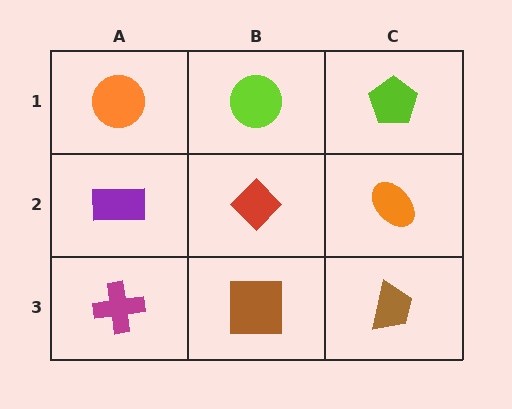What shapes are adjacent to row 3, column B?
A red diamond (row 2, column B), a magenta cross (row 3, column A), a brown trapezoid (row 3, column C).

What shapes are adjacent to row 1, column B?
A red diamond (row 2, column B), an orange circle (row 1, column A), a lime pentagon (row 1, column C).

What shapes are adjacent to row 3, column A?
A purple rectangle (row 2, column A), a brown square (row 3, column B).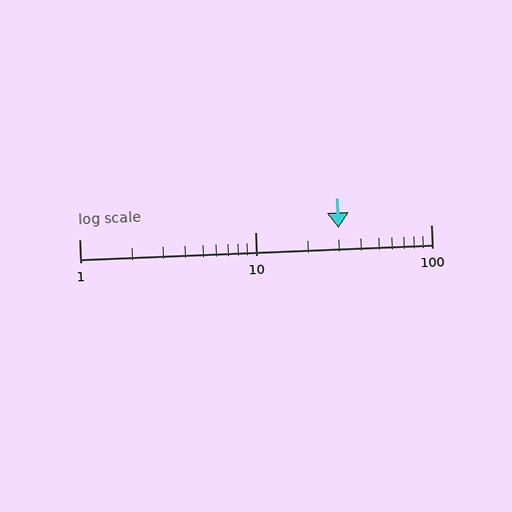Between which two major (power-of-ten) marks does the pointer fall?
The pointer is between 10 and 100.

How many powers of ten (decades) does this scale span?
The scale spans 2 decades, from 1 to 100.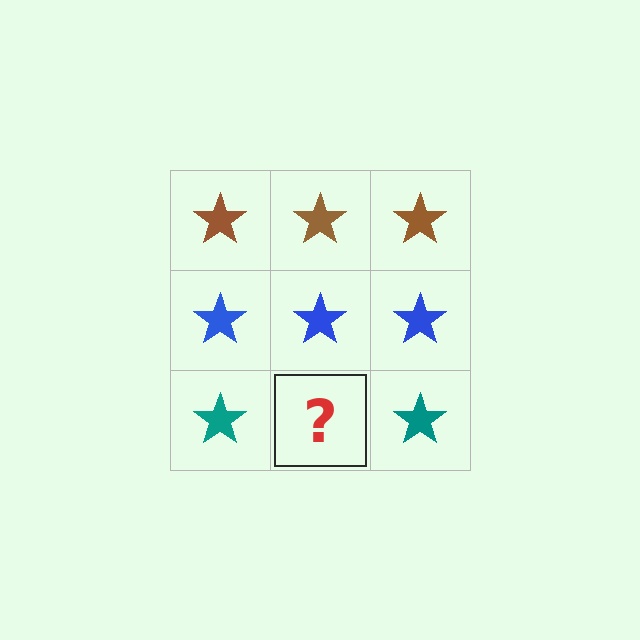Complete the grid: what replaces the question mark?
The question mark should be replaced with a teal star.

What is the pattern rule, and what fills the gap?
The rule is that each row has a consistent color. The gap should be filled with a teal star.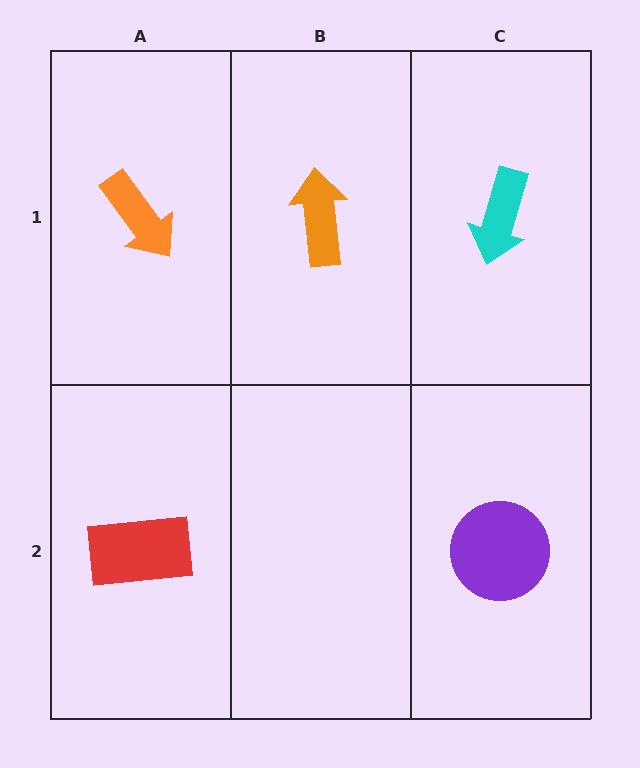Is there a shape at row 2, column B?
No, that cell is empty.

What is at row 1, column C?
A cyan arrow.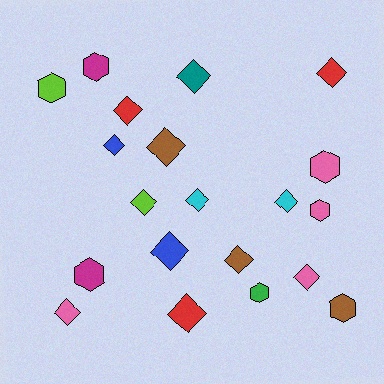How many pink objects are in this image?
There are 4 pink objects.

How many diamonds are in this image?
There are 13 diamonds.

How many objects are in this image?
There are 20 objects.